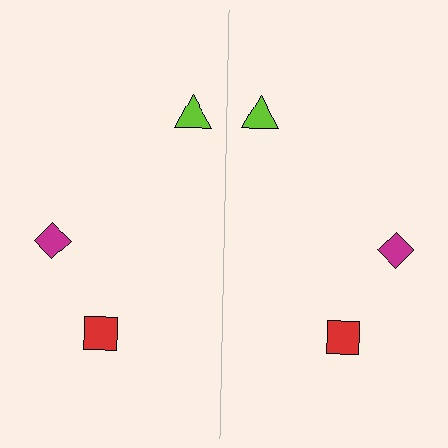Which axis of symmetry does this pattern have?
The pattern has a vertical axis of symmetry running through the center of the image.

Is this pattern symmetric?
Yes, this pattern has bilateral (reflection) symmetry.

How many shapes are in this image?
There are 6 shapes in this image.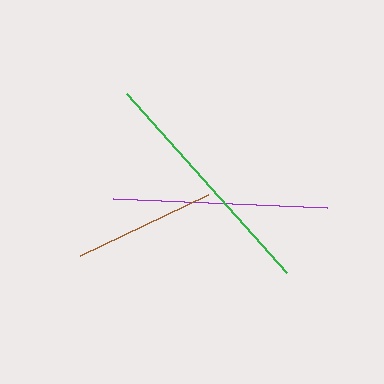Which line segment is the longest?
The green line is the longest at approximately 241 pixels.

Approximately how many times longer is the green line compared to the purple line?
The green line is approximately 1.1 times the length of the purple line.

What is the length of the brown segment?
The brown segment is approximately 142 pixels long.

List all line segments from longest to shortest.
From longest to shortest: green, purple, brown.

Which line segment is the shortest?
The brown line is the shortest at approximately 142 pixels.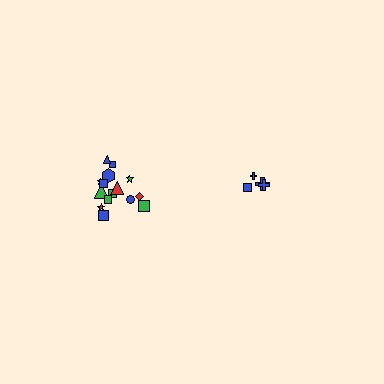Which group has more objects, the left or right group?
The left group.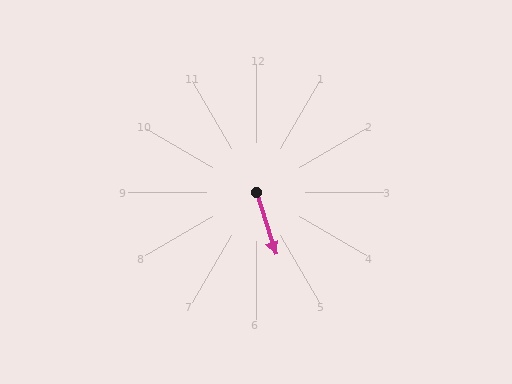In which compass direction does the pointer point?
South.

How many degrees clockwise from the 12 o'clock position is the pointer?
Approximately 163 degrees.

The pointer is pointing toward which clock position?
Roughly 5 o'clock.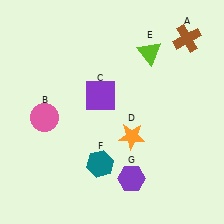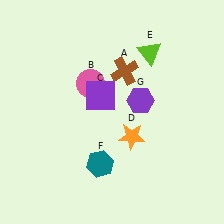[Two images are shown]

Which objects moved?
The objects that moved are: the brown cross (A), the pink circle (B), the purple hexagon (G).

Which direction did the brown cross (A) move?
The brown cross (A) moved left.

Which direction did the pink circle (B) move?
The pink circle (B) moved right.